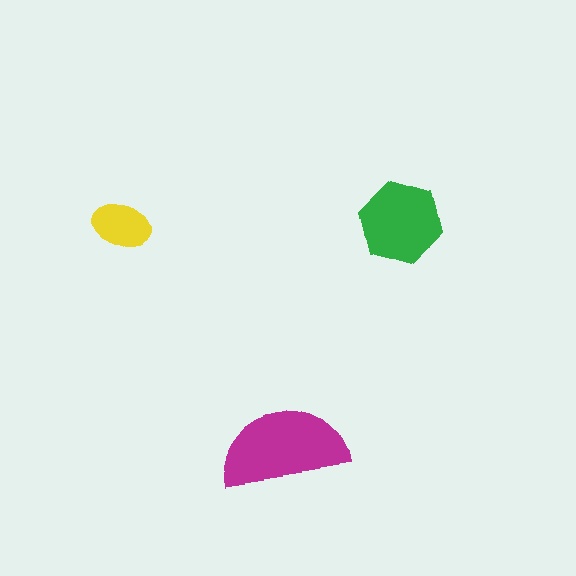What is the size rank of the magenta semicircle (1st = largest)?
1st.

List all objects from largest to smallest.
The magenta semicircle, the green hexagon, the yellow ellipse.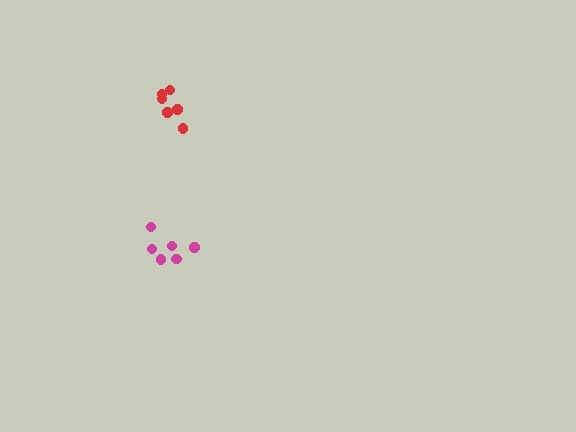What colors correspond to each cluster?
The clusters are colored: red, magenta.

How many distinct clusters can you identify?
There are 2 distinct clusters.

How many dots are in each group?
Group 1: 6 dots, Group 2: 6 dots (12 total).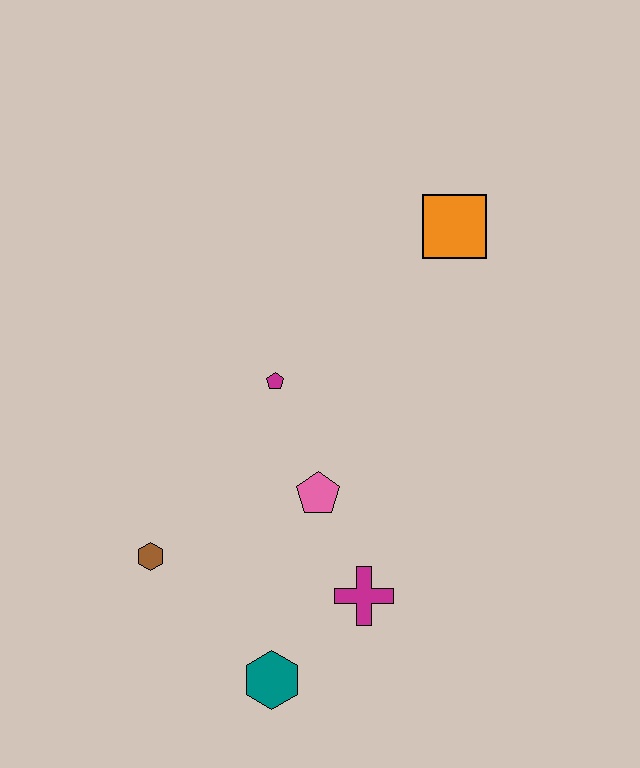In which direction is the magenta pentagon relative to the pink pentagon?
The magenta pentagon is above the pink pentagon.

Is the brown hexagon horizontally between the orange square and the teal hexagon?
No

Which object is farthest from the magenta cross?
The orange square is farthest from the magenta cross.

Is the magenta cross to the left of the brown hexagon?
No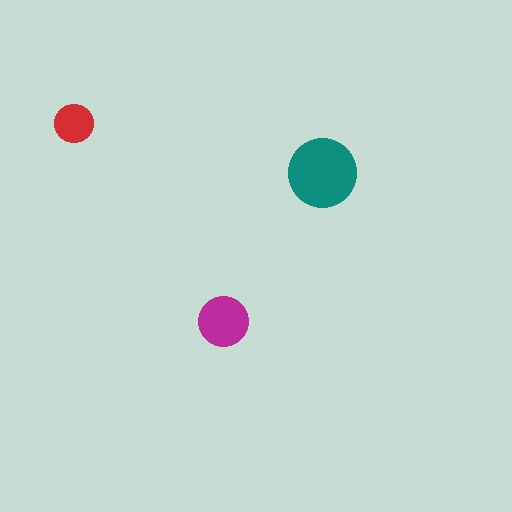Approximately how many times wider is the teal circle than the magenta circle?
About 1.5 times wider.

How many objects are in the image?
There are 3 objects in the image.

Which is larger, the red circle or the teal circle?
The teal one.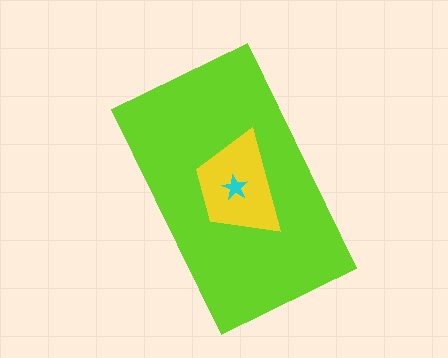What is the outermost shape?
The lime rectangle.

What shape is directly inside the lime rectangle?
The yellow trapezoid.